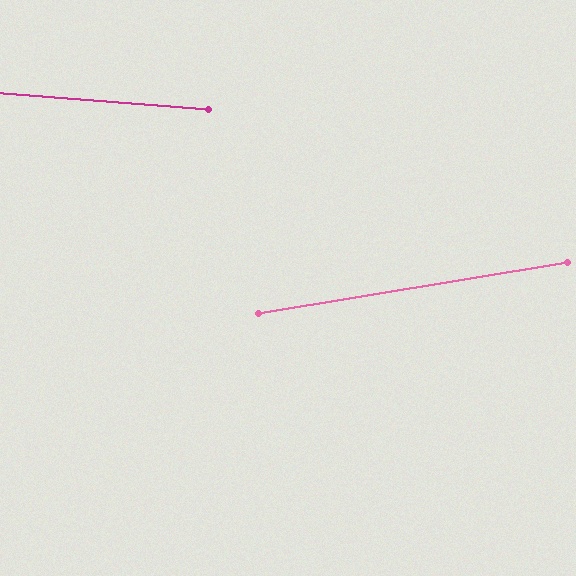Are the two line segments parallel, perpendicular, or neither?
Neither parallel nor perpendicular — they differ by about 14°.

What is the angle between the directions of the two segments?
Approximately 14 degrees.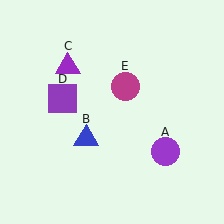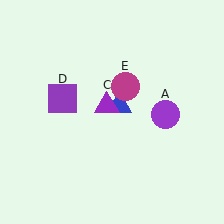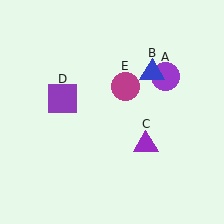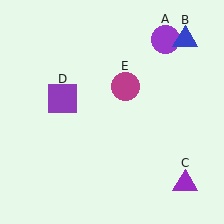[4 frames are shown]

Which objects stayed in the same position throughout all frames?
Purple square (object D) and magenta circle (object E) remained stationary.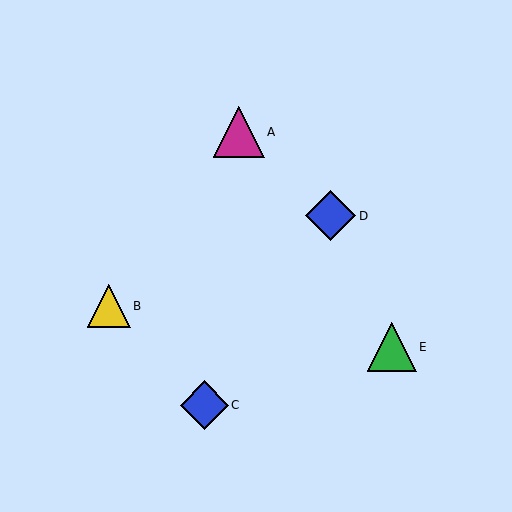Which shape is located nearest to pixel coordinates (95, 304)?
The yellow triangle (labeled B) at (109, 306) is nearest to that location.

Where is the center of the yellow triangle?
The center of the yellow triangle is at (109, 306).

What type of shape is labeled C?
Shape C is a blue diamond.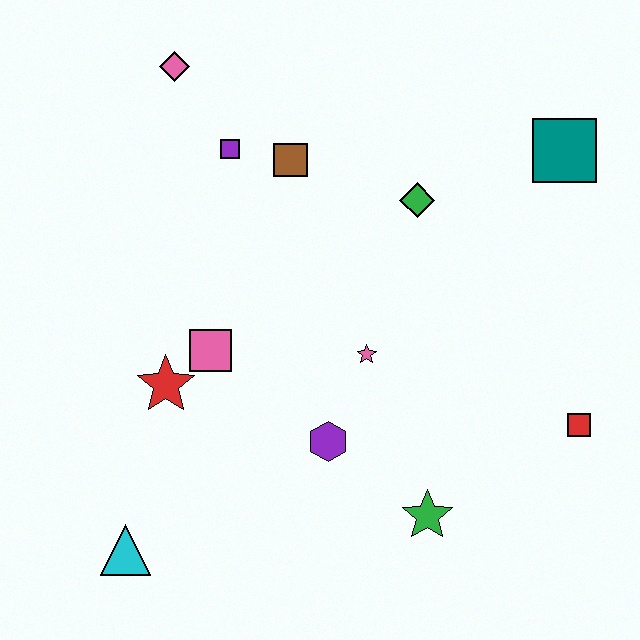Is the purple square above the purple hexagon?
Yes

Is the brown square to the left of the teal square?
Yes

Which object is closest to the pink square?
The red star is closest to the pink square.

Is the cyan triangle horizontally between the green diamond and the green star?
No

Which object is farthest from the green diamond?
The cyan triangle is farthest from the green diamond.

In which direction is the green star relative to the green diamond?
The green star is below the green diamond.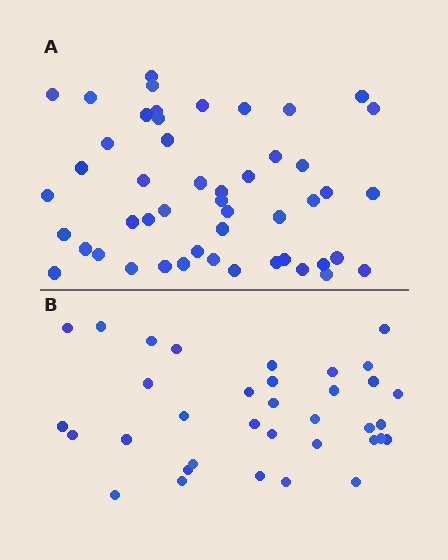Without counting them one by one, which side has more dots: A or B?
Region A (the top region) has more dots.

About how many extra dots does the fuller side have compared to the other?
Region A has approximately 15 more dots than region B.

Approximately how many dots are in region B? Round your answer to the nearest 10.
About 40 dots. (The exact count is 35, which rounds to 40.)